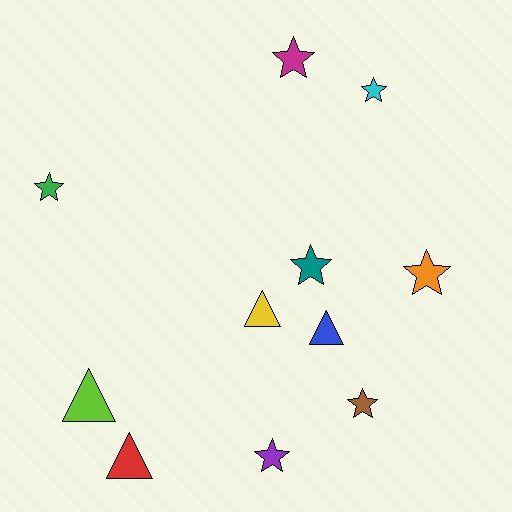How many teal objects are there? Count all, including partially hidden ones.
There is 1 teal object.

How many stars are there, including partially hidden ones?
There are 7 stars.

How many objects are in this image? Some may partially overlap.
There are 11 objects.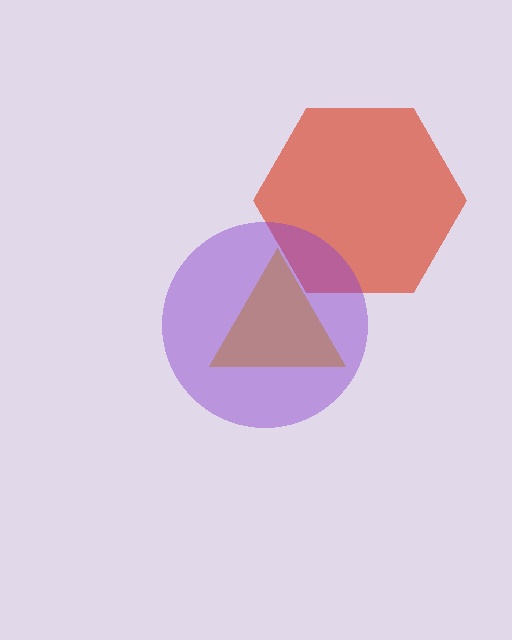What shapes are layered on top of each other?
The layered shapes are: a red hexagon, a purple circle, a brown triangle.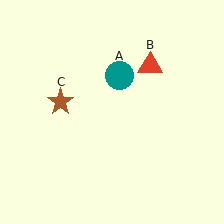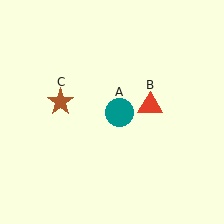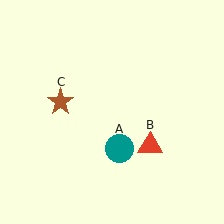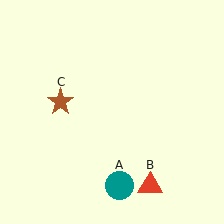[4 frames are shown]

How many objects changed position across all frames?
2 objects changed position: teal circle (object A), red triangle (object B).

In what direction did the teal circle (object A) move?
The teal circle (object A) moved down.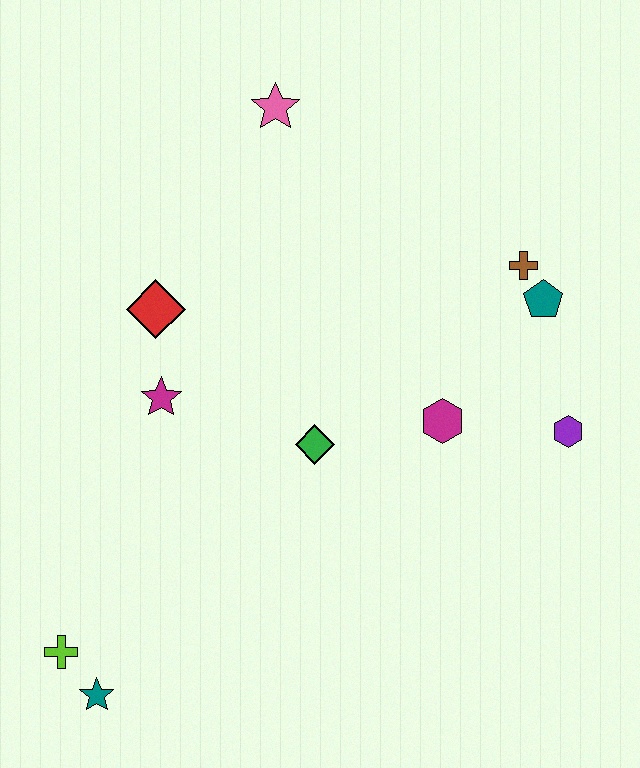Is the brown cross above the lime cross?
Yes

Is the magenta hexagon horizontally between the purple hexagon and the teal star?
Yes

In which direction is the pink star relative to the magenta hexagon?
The pink star is above the magenta hexagon.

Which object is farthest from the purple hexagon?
The lime cross is farthest from the purple hexagon.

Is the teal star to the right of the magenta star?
No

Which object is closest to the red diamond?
The magenta star is closest to the red diamond.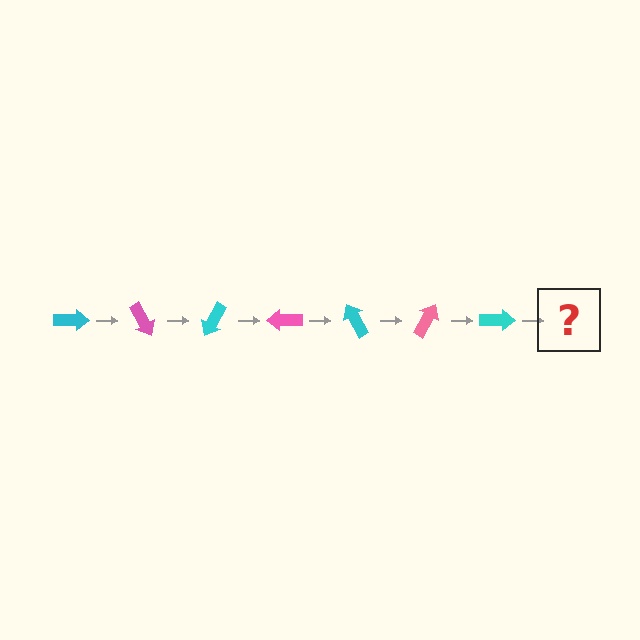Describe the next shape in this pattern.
It should be a pink arrow, rotated 420 degrees from the start.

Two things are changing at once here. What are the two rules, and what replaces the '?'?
The two rules are that it rotates 60 degrees each step and the color cycles through cyan and pink. The '?' should be a pink arrow, rotated 420 degrees from the start.